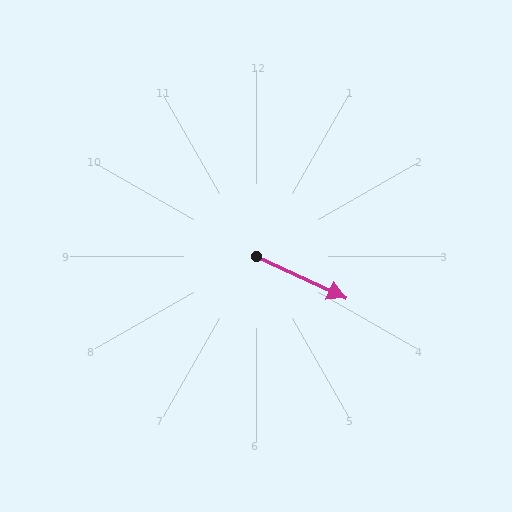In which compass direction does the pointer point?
Southeast.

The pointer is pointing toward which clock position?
Roughly 4 o'clock.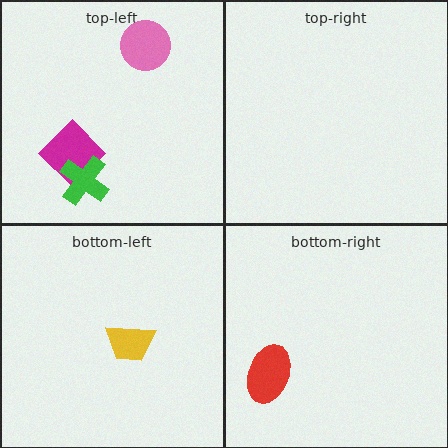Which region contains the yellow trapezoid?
The bottom-left region.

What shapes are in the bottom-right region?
The red ellipse.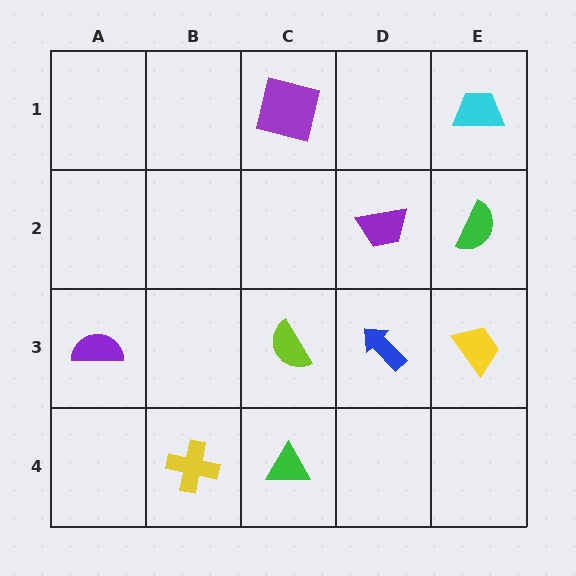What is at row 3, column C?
A lime semicircle.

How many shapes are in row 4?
2 shapes.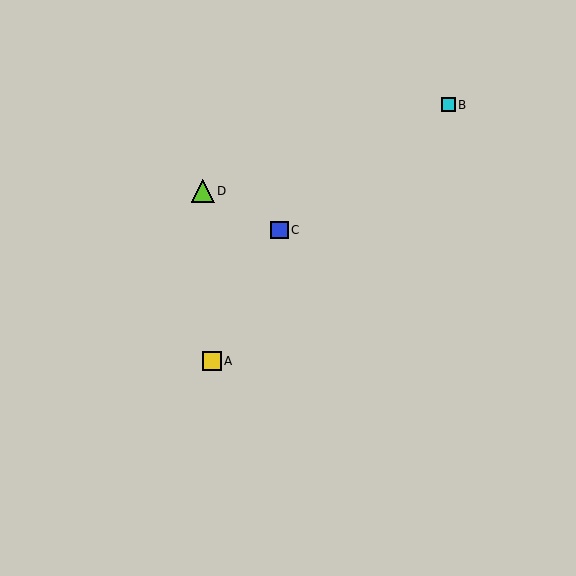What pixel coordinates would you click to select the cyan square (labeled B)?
Click at (448, 105) to select the cyan square B.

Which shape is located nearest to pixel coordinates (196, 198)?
The lime triangle (labeled D) at (203, 191) is nearest to that location.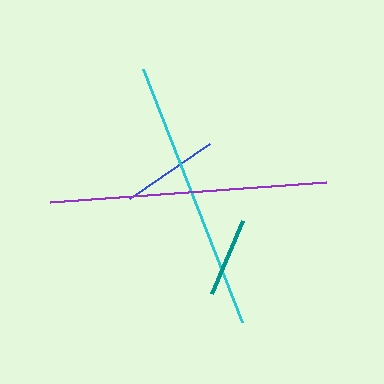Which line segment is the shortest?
The teal line is the shortest at approximately 79 pixels.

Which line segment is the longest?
The purple line is the longest at approximately 276 pixels.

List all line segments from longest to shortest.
From longest to shortest: purple, cyan, blue, teal.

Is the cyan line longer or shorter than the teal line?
The cyan line is longer than the teal line.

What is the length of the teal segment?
The teal segment is approximately 79 pixels long.